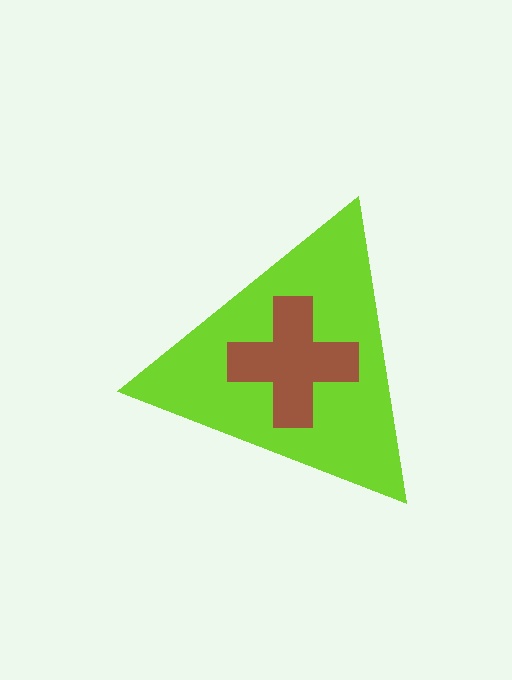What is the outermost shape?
The lime triangle.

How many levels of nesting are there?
2.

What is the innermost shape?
The brown cross.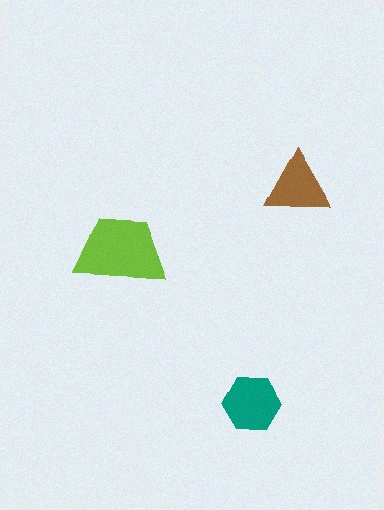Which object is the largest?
The lime trapezoid.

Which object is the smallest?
The brown triangle.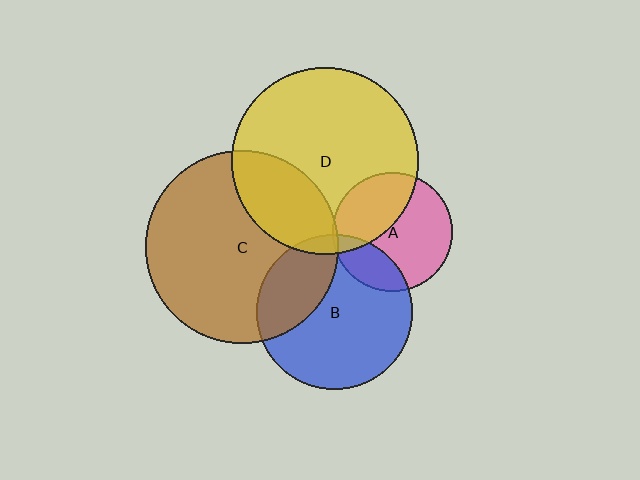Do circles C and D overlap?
Yes.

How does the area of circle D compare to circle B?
Approximately 1.4 times.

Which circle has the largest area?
Circle C (brown).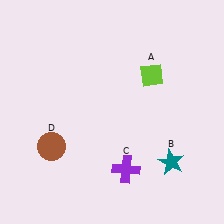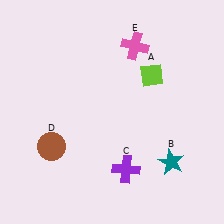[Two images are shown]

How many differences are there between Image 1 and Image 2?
There is 1 difference between the two images.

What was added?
A pink cross (E) was added in Image 2.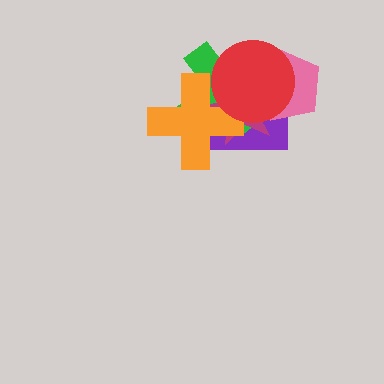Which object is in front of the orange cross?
The red circle is in front of the orange cross.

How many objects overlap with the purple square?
5 objects overlap with the purple square.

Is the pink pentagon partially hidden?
Yes, it is partially covered by another shape.